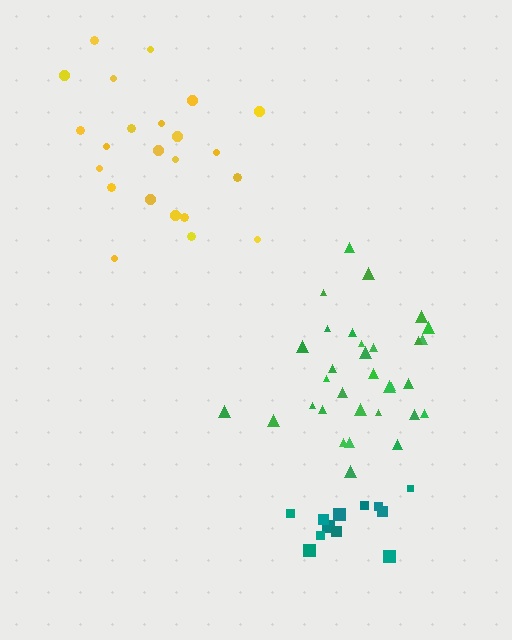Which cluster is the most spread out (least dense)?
Yellow.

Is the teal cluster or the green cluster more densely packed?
Green.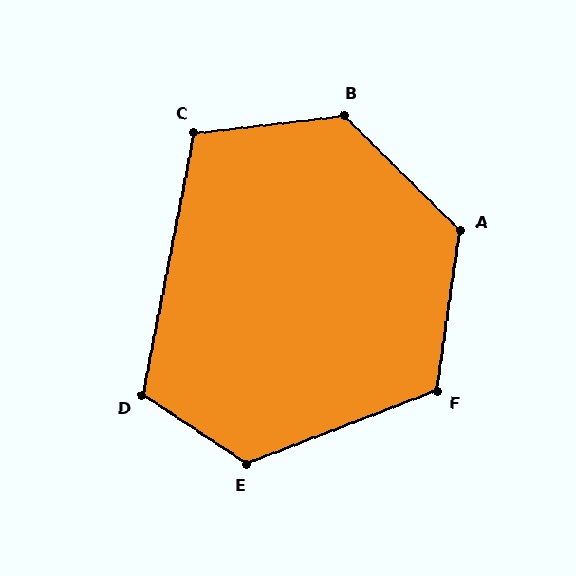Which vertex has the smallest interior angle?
C, at approximately 108 degrees.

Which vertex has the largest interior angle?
B, at approximately 129 degrees.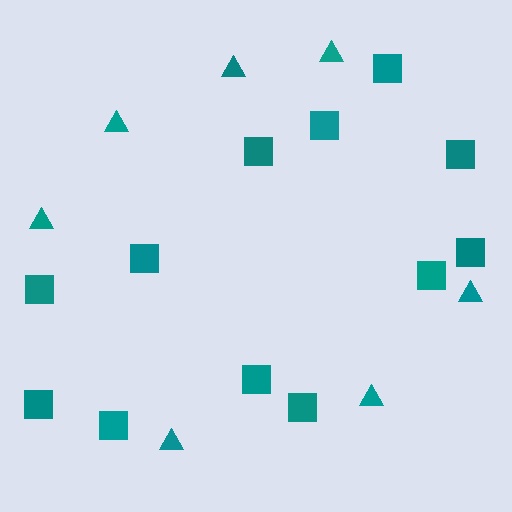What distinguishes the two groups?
There are 2 groups: one group of squares (12) and one group of triangles (7).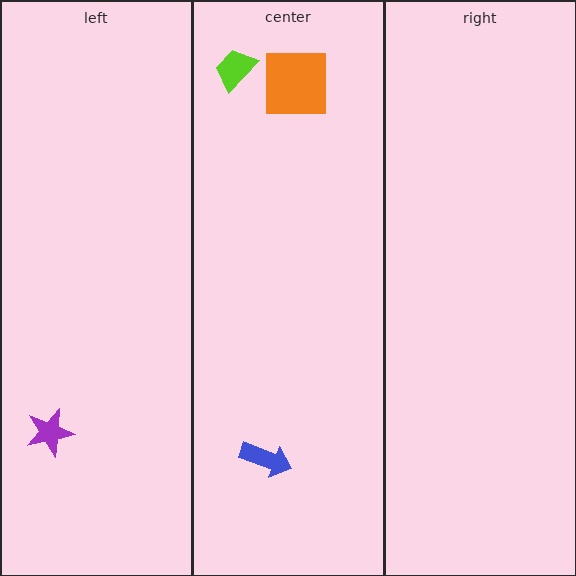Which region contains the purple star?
The left region.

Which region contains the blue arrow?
The center region.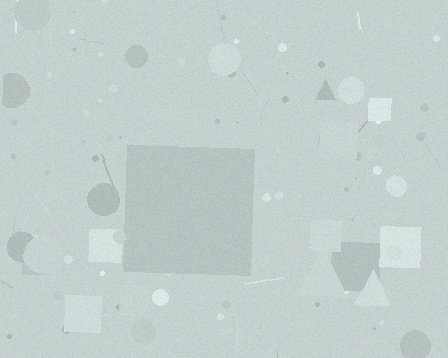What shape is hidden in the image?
A square is hidden in the image.